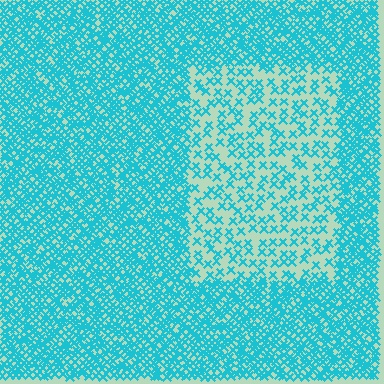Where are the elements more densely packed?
The elements are more densely packed outside the rectangle boundary.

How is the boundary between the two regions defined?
The boundary is defined by a change in element density (approximately 2.7x ratio). All elements are the same color, size, and shape.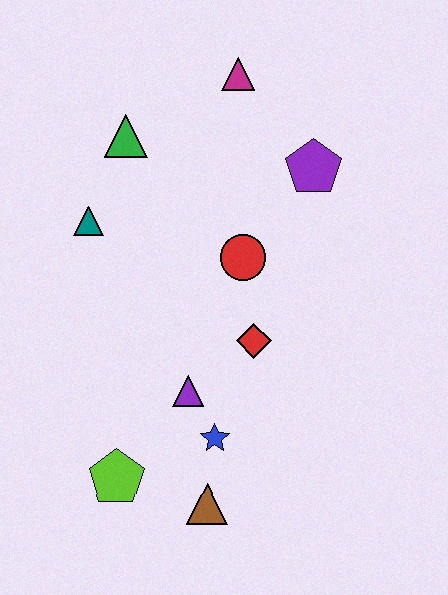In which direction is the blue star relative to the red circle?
The blue star is below the red circle.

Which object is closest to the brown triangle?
The blue star is closest to the brown triangle.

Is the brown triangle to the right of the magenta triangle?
No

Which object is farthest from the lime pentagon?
The magenta triangle is farthest from the lime pentagon.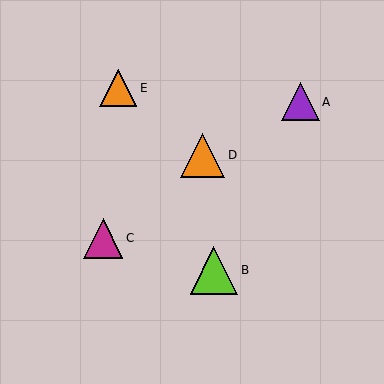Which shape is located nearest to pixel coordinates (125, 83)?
The orange triangle (labeled E) at (118, 88) is nearest to that location.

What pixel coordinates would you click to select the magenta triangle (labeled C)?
Click at (103, 238) to select the magenta triangle C.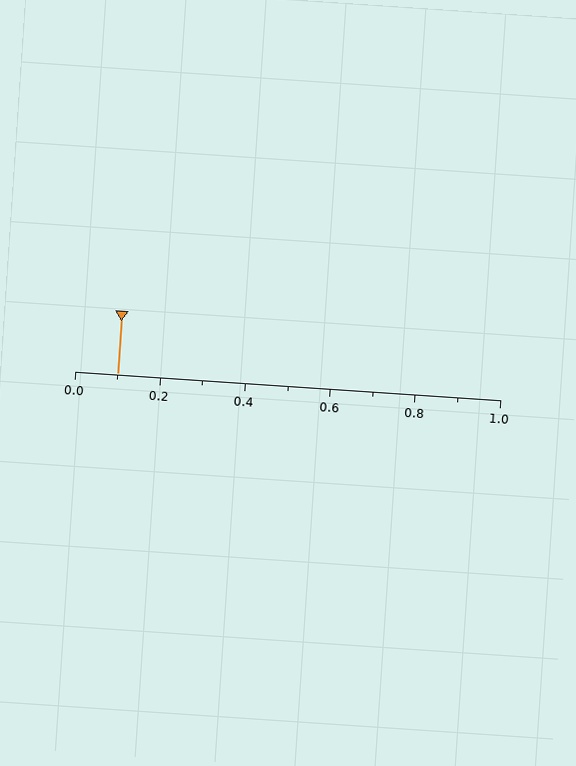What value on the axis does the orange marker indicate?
The marker indicates approximately 0.1.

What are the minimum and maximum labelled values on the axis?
The axis runs from 0.0 to 1.0.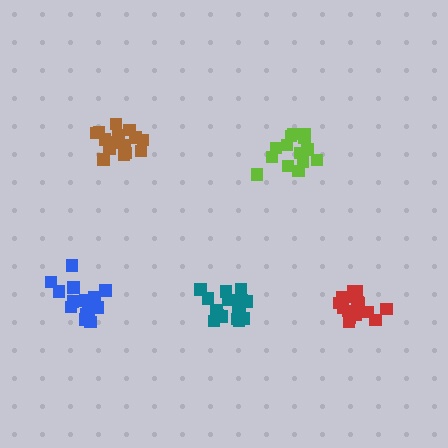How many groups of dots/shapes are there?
There are 5 groups.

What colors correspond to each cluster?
The clusters are colored: lime, brown, blue, red, teal.